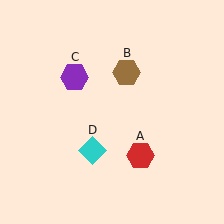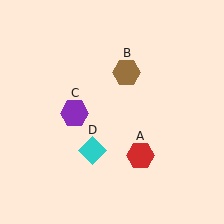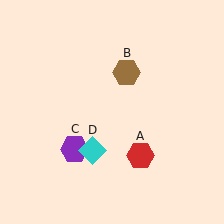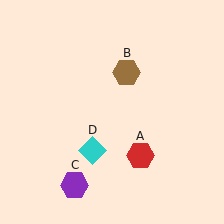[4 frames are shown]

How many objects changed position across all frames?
1 object changed position: purple hexagon (object C).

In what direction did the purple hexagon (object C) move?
The purple hexagon (object C) moved down.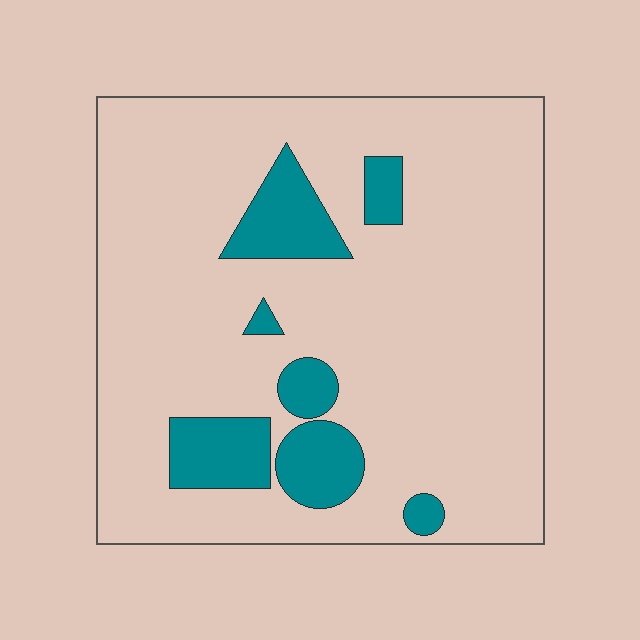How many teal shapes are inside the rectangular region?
7.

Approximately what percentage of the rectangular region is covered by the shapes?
Approximately 15%.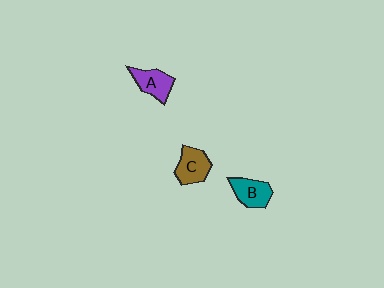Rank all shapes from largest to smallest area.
From largest to smallest: C (brown), B (teal), A (purple).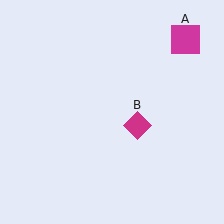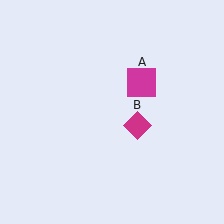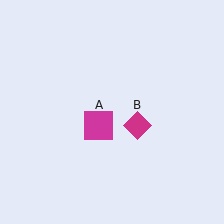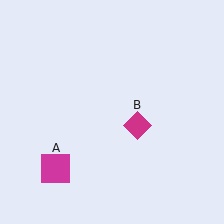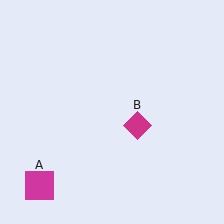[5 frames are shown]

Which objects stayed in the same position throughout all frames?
Magenta diamond (object B) remained stationary.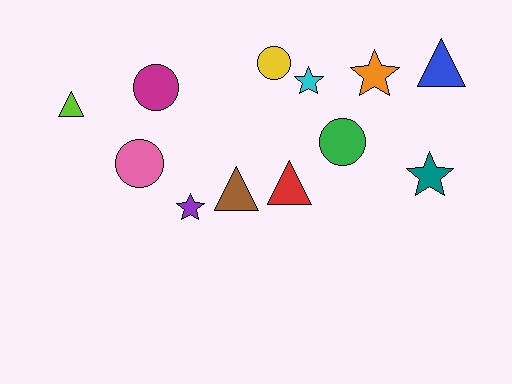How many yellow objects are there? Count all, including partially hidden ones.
There is 1 yellow object.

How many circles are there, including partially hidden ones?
There are 4 circles.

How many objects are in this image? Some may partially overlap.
There are 12 objects.